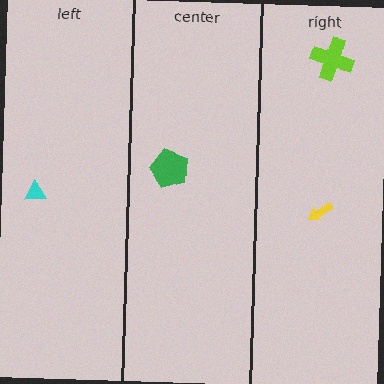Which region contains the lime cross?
The right region.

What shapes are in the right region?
The yellow arrow, the lime cross.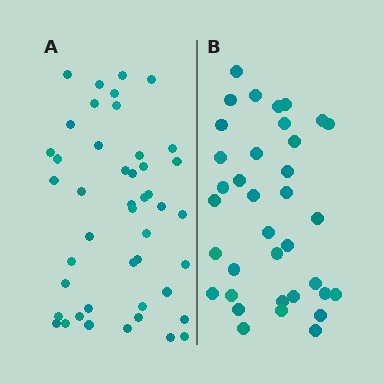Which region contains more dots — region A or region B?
Region A (the left region) has more dots.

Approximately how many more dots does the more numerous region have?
Region A has roughly 8 or so more dots than region B.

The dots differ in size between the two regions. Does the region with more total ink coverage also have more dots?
No. Region B has more total ink coverage because its dots are larger, but region A actually contains more individual dots. Total area can be misleading — the number of items is what matters here.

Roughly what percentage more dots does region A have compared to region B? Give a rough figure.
About 25% more.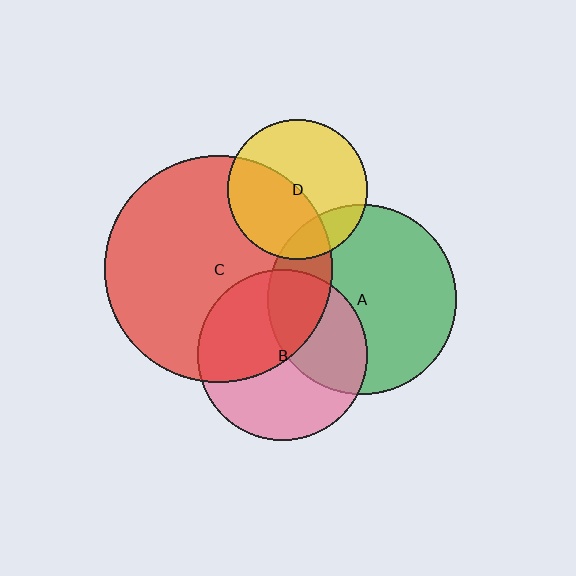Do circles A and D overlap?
Yes.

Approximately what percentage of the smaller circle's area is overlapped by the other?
Approximately 15%.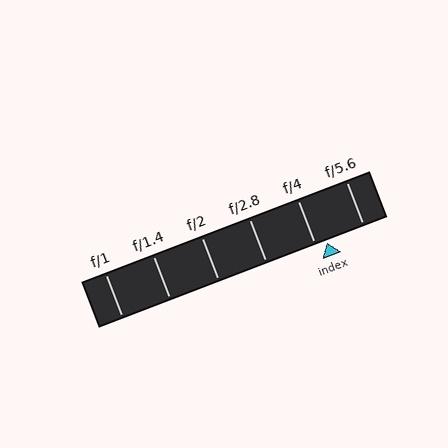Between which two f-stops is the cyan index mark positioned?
The index mark is between f/4 and f/5.6.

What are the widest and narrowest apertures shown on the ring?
The widest aperture shown is f/1 and the narrowest is f/5.6.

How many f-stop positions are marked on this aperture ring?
There are 6 f-stop positions marked.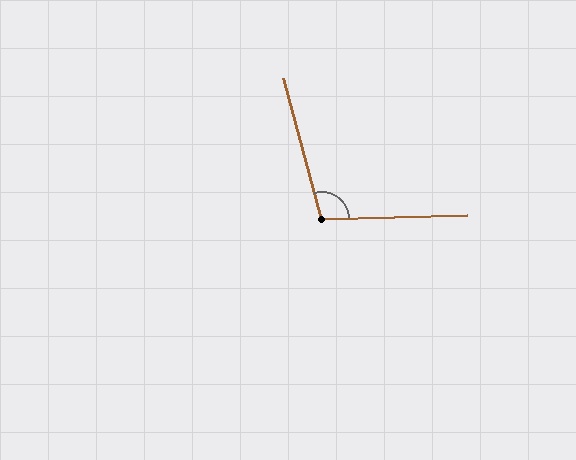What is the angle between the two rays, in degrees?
Approximately 104 degrees.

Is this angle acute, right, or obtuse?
It is obtuse.